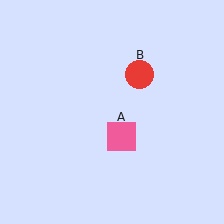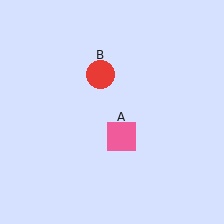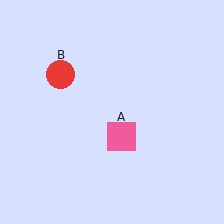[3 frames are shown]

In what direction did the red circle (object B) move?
The red circle (object B) moved left.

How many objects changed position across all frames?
1 object changed position: red circle (object B).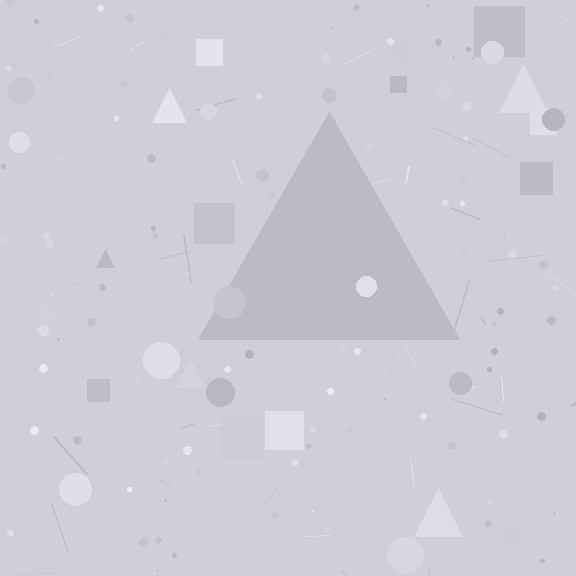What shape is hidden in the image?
A triangle is hidden in the image.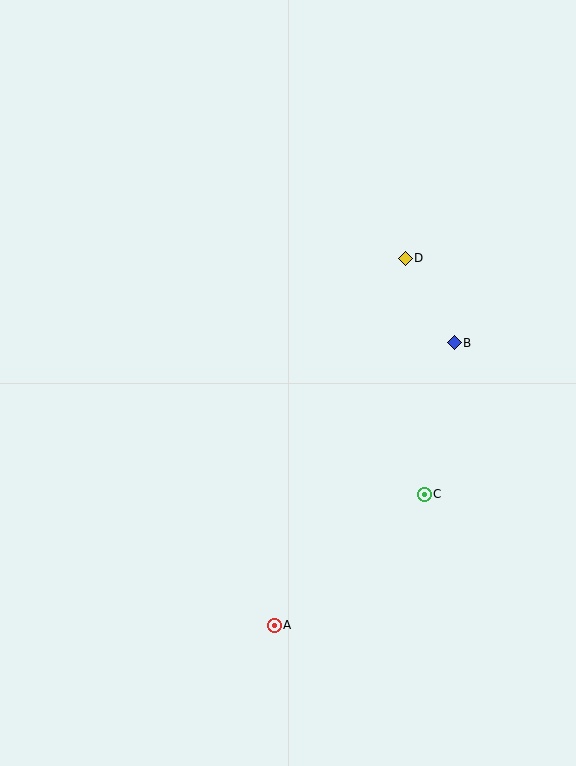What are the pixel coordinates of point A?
Point A is at (274, 625).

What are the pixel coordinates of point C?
Point C is at (424, 494).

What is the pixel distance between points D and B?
The distance between D and B is 98 pixels.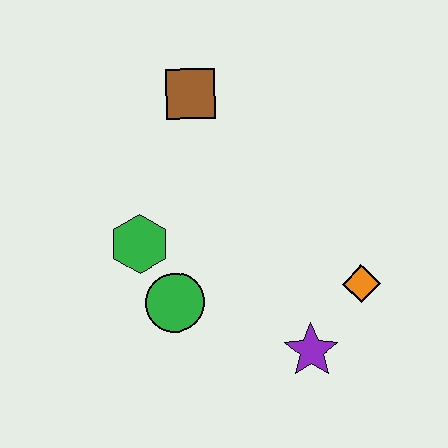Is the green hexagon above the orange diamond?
Yes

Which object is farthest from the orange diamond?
The brown square is farthest from the orange diamond.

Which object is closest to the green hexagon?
The green circle is closest to the green hexagon.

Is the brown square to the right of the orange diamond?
No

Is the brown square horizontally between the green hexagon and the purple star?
Yes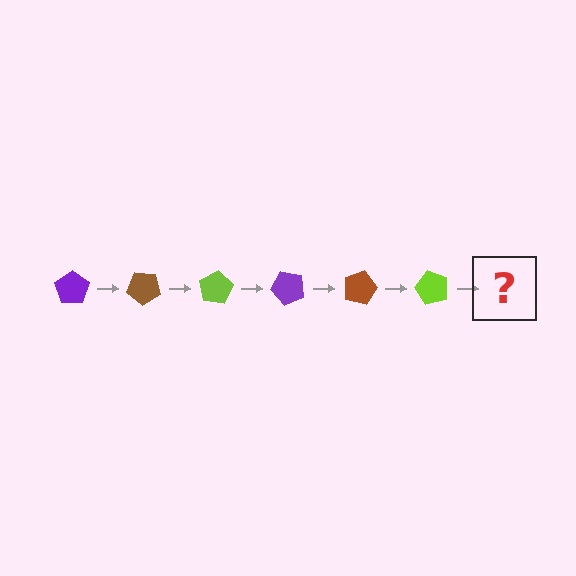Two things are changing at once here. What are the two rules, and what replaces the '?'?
The two rules are that it rotates 40 degrees each step and the color cycles through purple, brown, and lime. The '?' should be a purple pentagon, rotated 240 degrees from the start.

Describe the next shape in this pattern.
It should be a purple pentagon, rotated 240 degrees from the start.